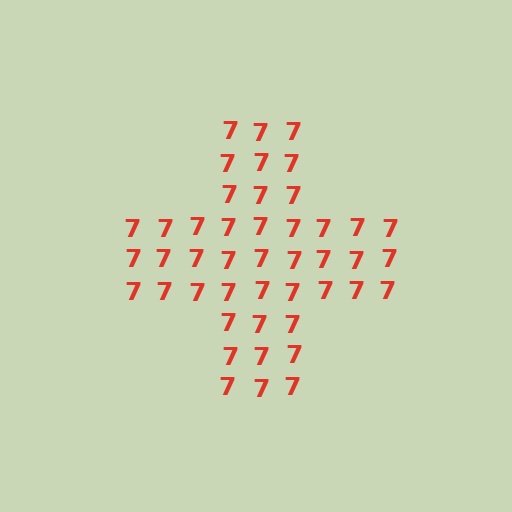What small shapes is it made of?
It is made of small digit 7's.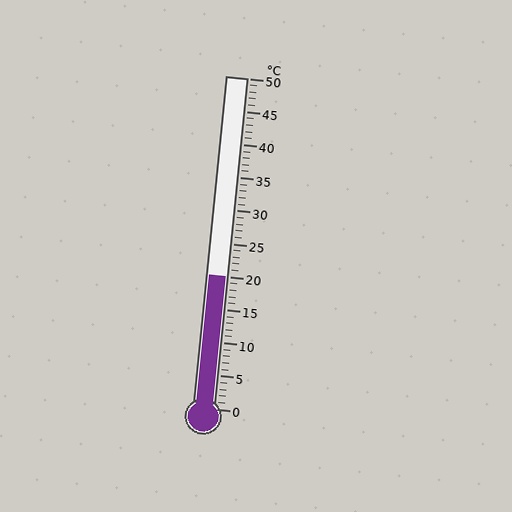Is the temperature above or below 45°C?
The temperature is below 45°C.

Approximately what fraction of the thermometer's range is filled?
The thermometer is filled to approximately 40% of its range.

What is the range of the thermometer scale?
The thermometer scale ranges from 0°C to 50°C.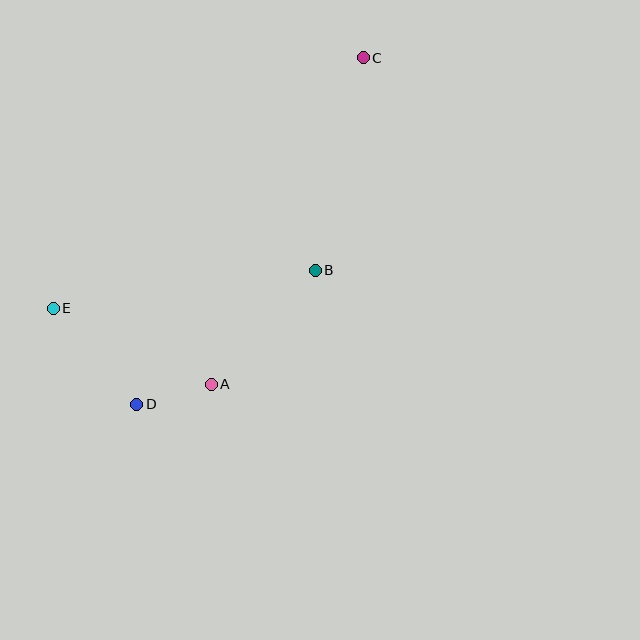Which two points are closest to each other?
Points A and D are closest to each other.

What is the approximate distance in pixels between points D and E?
The distance between D and E is approximately 127 pixels.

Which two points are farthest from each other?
Points C and D are farthest from each other.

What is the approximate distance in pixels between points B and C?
The distance between B and C is approximately 218 pixels.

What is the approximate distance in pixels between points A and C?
The distance between A and C is approximately 360 pixels.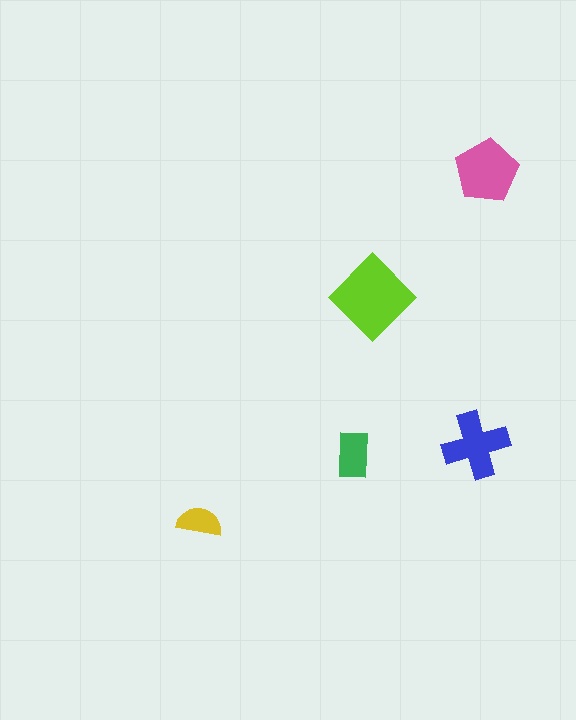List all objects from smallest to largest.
The yellow semicircle, the green rectangle, the blue cross, the pink pentagon, the lime diamond.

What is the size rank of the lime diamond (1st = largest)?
1st.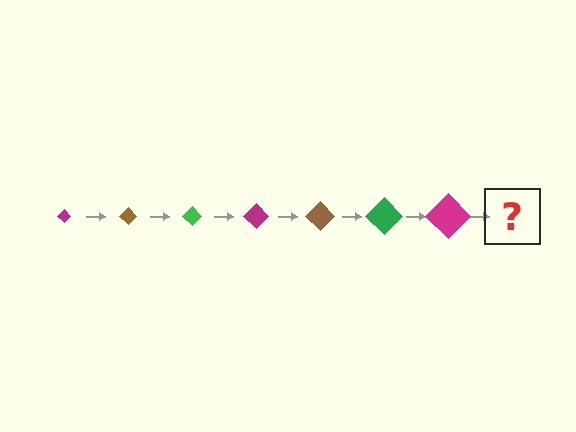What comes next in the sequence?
The next element should be a brown diamond, larger than the previous one.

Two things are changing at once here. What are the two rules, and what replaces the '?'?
The two rules are that the diamond grows larger each step and the color cycles through magenta, brown, and green. The '?' should be a brown diamond, larger than the previous one.